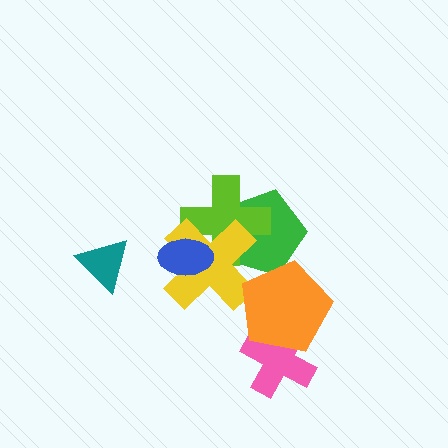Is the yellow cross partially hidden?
Yes, it is partially covered by another shape.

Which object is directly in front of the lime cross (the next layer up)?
The yellow cross is directly in front of the lime cross.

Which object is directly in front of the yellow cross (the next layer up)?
The blue ellipse is directly in front of the yellow cross.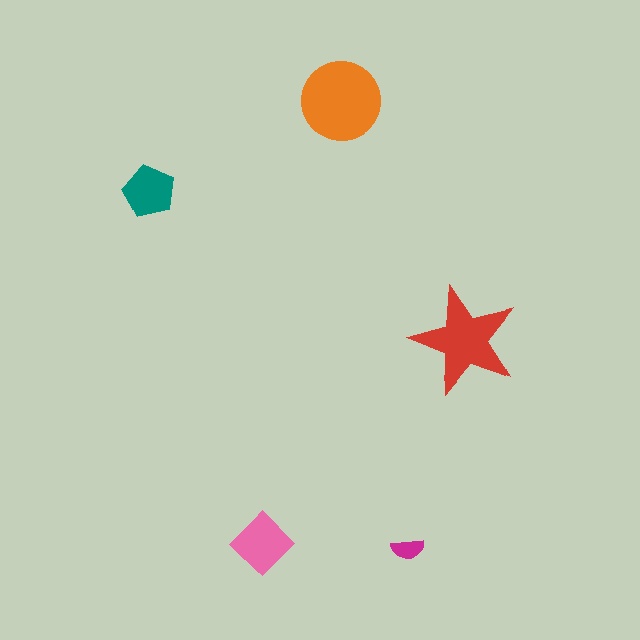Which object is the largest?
The orange circle.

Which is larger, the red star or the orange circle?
The orange circle.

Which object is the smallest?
The magenta semicircle.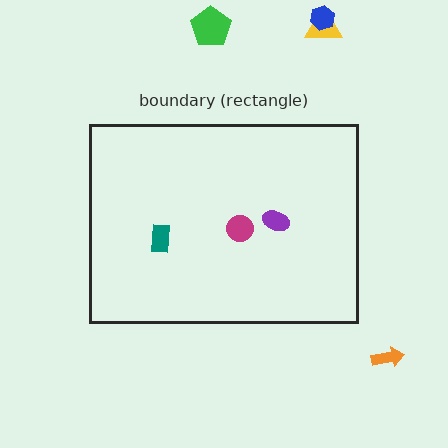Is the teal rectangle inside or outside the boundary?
Inside.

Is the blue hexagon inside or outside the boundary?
Outside.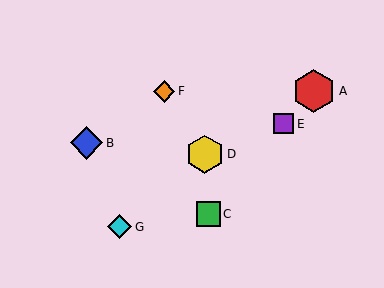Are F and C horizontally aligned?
No, F is at y≈91 and C is at y≈214.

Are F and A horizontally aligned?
Yes, both are at y≈91.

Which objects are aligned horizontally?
Objects A, F are aligned horizontally.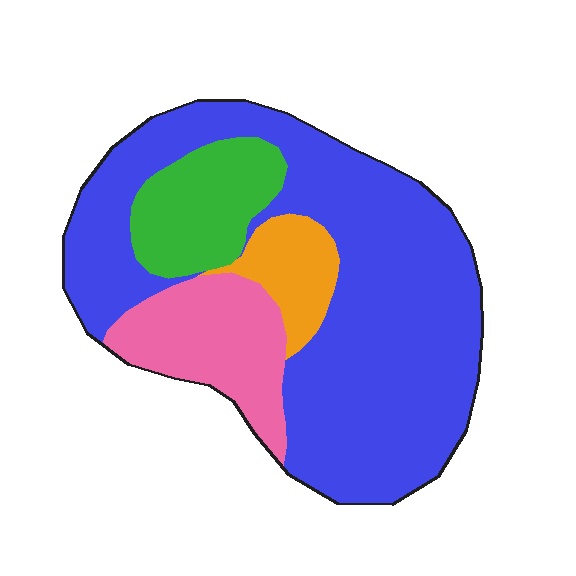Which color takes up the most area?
Blue, at roughly 65%.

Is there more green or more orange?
Green.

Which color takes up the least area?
Orange, at roughly 10%.